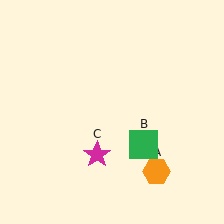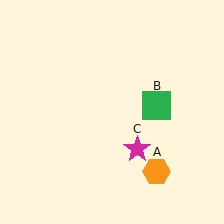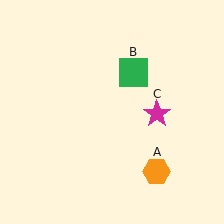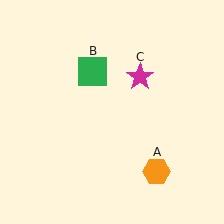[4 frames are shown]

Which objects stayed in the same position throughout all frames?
Orange hexagon (object A) remained stationary.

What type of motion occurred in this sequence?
The green square (object B), magenta star (object C) rotated counterclockwise around the center of the scene.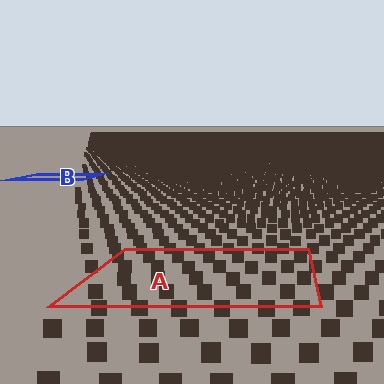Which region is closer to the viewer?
Region A is closer. The texture elements there are larger and more spread out.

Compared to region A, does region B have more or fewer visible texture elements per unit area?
Region B has more texture elements per unit area — they are packed more densely because it is farther away.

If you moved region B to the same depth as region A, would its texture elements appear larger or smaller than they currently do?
They would appear larger. At a closer depth, the same texture elements are projected at a bigger on-screen size.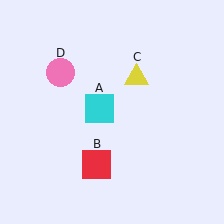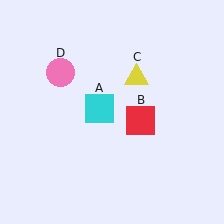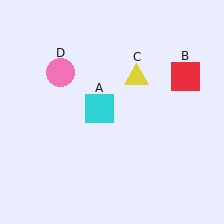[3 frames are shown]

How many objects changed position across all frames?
1 object changed position: red square (object B).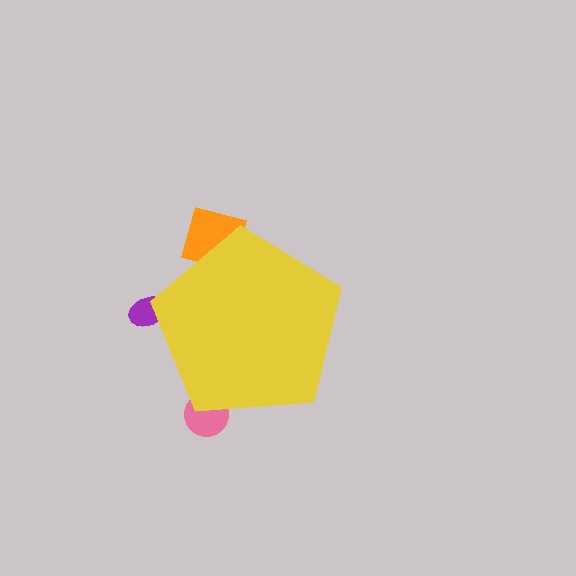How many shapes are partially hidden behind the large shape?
3 shapes are partially hidden.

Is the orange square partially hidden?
Yes, the orange square is partially hidden behind the yellow pentagon.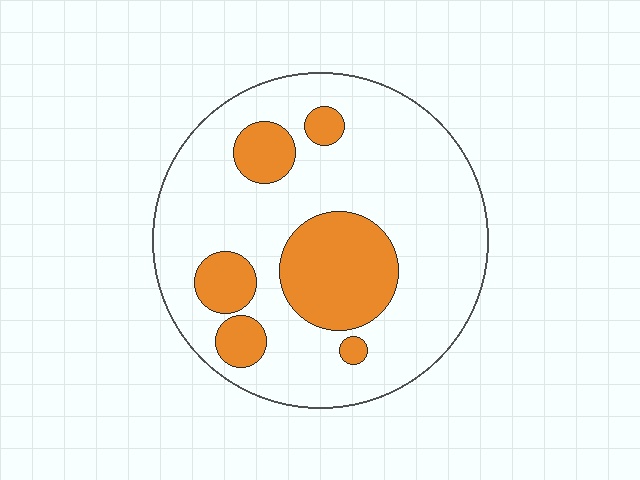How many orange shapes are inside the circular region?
6.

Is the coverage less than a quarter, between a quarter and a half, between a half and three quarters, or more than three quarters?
Less than a quarter.